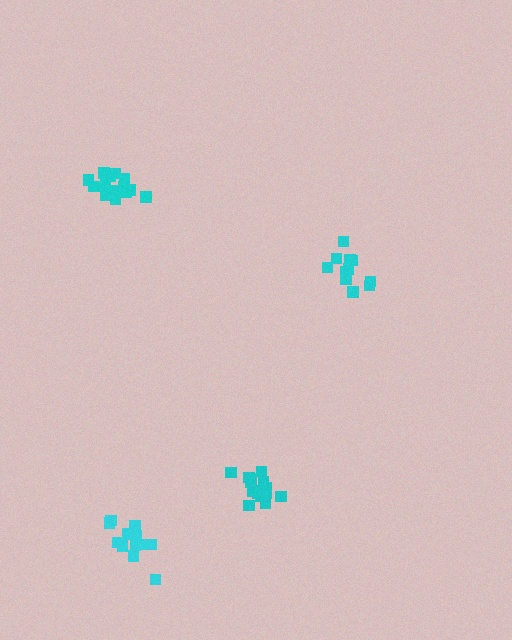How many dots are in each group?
Group 1: 11 dots, Group 2: 16 dots, Group 3: 17 dots, Group 4: 12 dots (56 total).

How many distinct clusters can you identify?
There are 4 distinct clusters.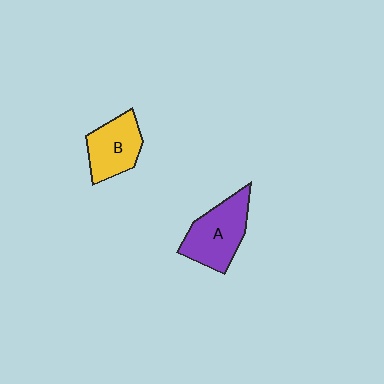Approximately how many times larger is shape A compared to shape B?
Approximately 1.2 times.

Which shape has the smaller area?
Shape B (yellow).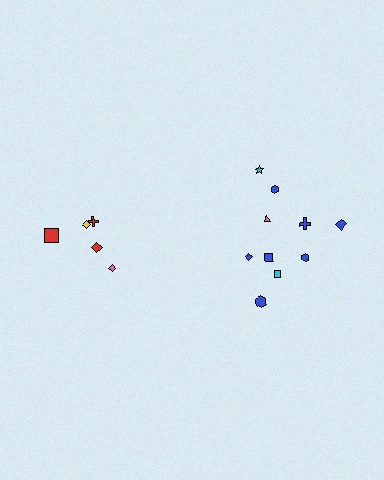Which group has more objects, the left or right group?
The right group.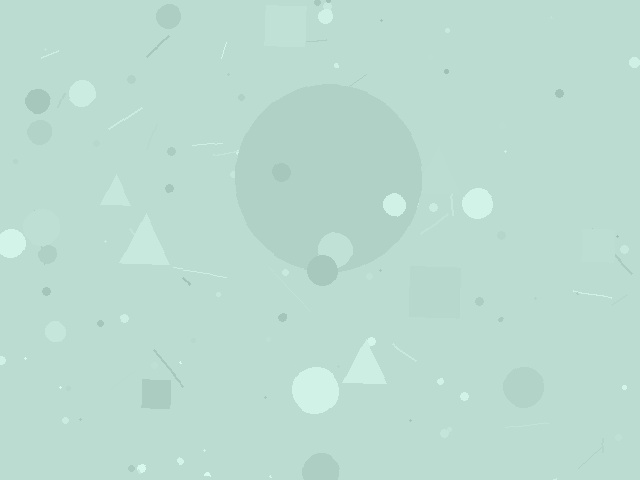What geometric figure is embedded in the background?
A circle is embedded in the background.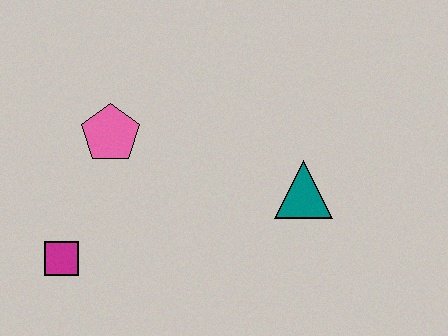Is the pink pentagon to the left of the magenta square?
No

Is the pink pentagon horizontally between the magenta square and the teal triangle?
Yes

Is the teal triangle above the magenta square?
Yes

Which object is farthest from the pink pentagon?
The teal triangle is farthest from the pink pentagon.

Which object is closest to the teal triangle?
The pink pentagon is closest to the teal triangle.